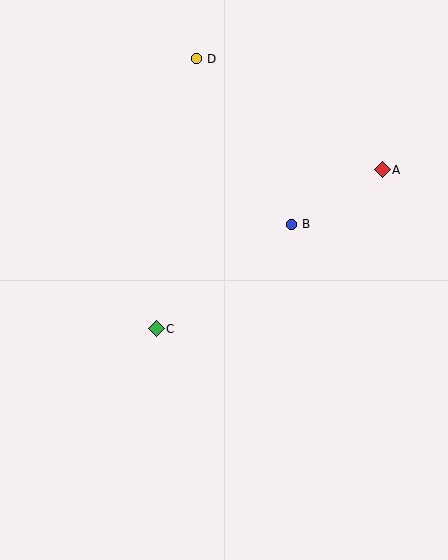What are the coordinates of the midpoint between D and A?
The midpoint between D and A is at (290, 114).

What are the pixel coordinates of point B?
Point B is at (292, 224).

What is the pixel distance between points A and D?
The distance between A and D is 216 pixels.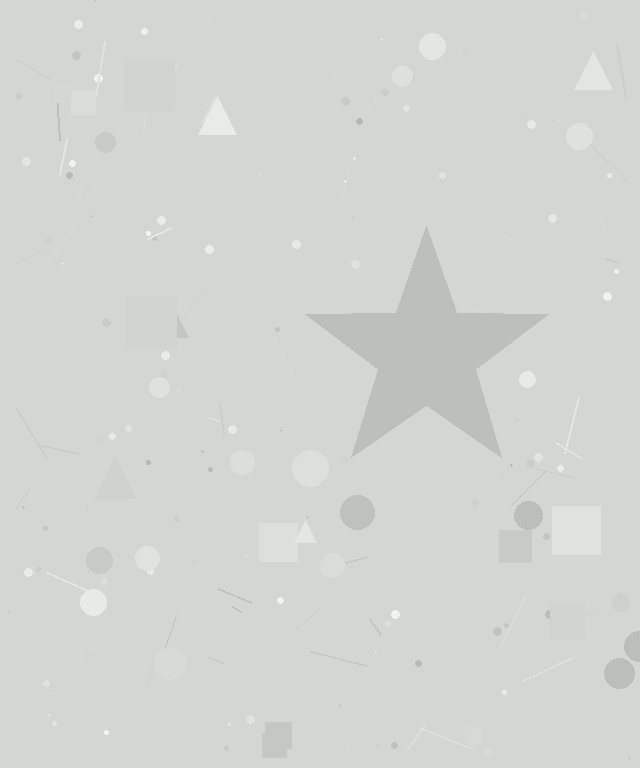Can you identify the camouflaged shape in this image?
The camouflaged shape is a star.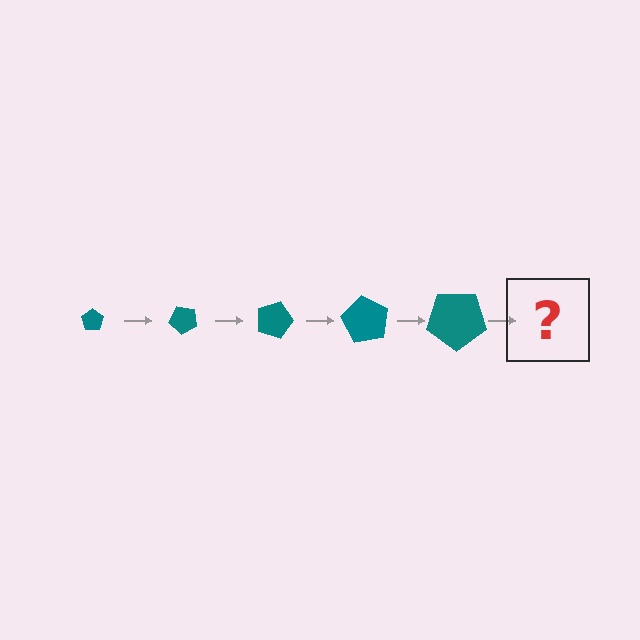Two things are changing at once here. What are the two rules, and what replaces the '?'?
The two rules are that the pentagon grows larger each step and it rotates 45 degrees each step. The '?' should be a pentagon, larger than the previous one and rotated 225 degrees from the start.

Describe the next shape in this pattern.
It should be a pentagon, larger than the previous one and rotated 225 degrees from the start.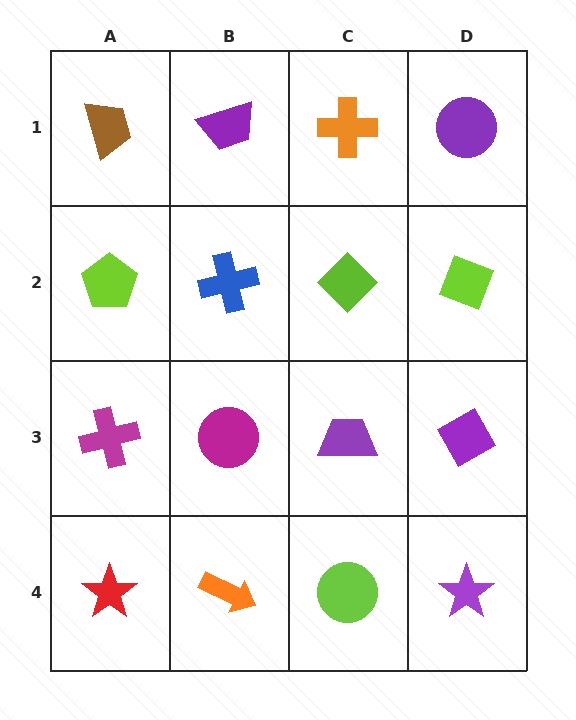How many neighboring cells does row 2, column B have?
4.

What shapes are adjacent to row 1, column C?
A lime diamond (row 2, column C), a purple trapezoid (row 1, column B), a purple circle (row 1, column D).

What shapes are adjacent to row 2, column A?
A brown trapezoid (row 1, column A), a magenta cross (row 3, column A), a blue cross (row 2, column B).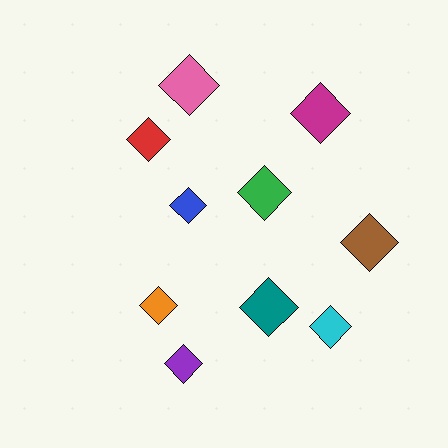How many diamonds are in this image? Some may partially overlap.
There are 10 diamonds.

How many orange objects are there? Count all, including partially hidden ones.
There is 1 orange object.